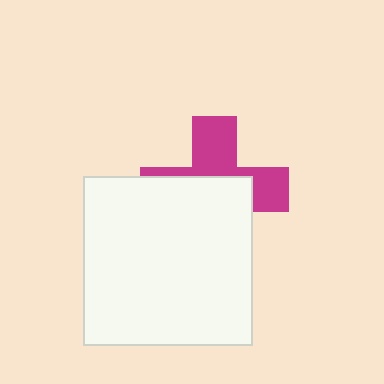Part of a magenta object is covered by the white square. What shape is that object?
It is a cross.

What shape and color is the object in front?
The object in front is a white square.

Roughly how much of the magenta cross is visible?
A small part of it is visible (roughly 43%).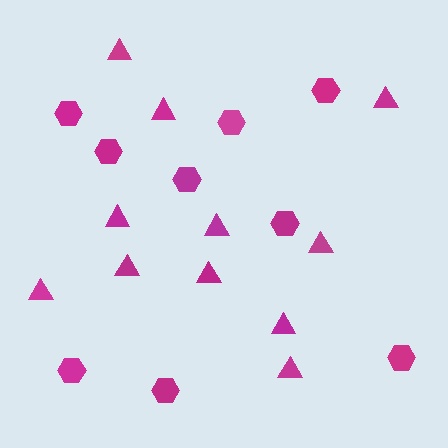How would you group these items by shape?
There are 2 groups: one group of hexagons (9) and one group of triangles (11).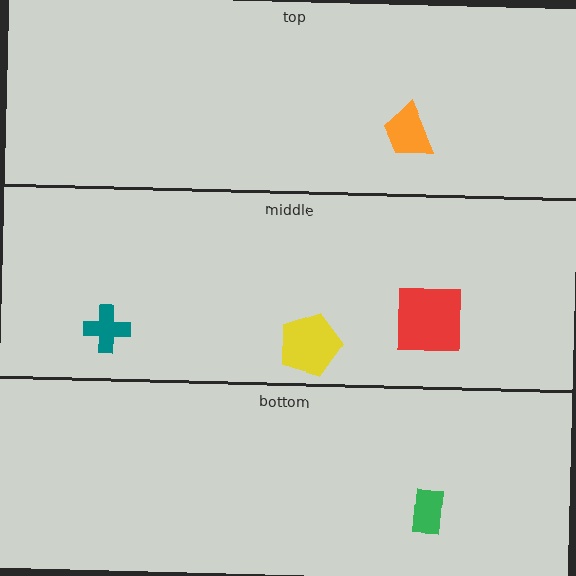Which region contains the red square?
The middle region.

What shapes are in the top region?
The orange trapezoid.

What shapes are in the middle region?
The yellow pentagon, the red square, the teal cross.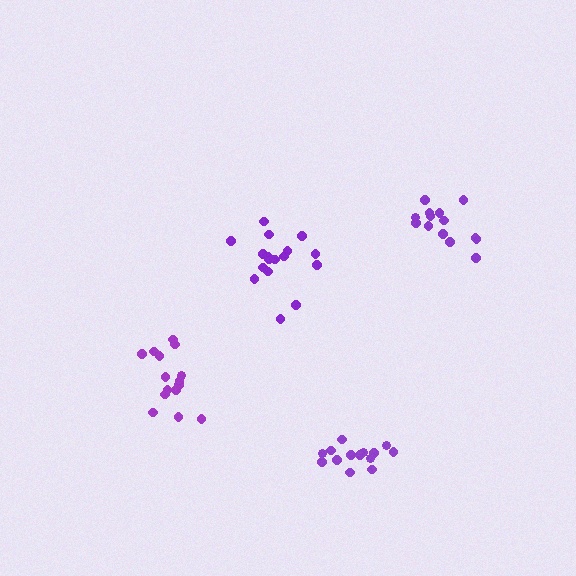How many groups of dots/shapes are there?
There are 4 groups.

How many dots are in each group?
Group 1: 17 dots, Group 2: 14 dots, Group 3: 14 dots, Group 4: 16 dots (61 total).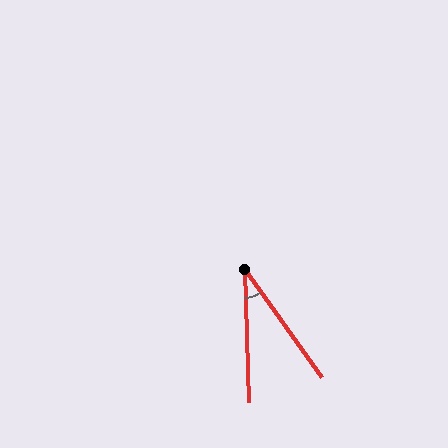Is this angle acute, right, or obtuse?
It is acute.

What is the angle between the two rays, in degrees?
Approximately 34 degrees.